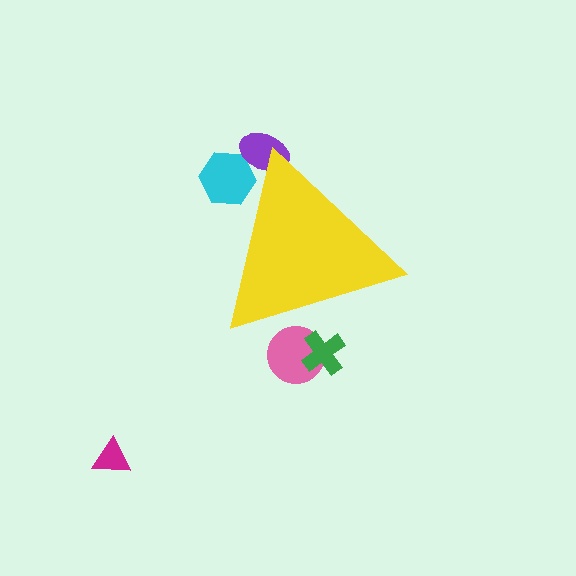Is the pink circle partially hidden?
Yes, the pink circle is partially hidden behind the yellow triangle.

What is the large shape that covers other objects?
A yellow triangle.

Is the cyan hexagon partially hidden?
Yes, the cyan hexagon is partially hidden behind the yellow triangle.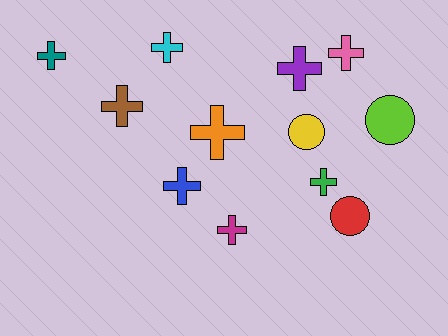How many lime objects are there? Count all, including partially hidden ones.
There is 1 lime object.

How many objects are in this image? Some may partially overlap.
There are 12 objects.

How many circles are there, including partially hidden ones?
There are 3 circles.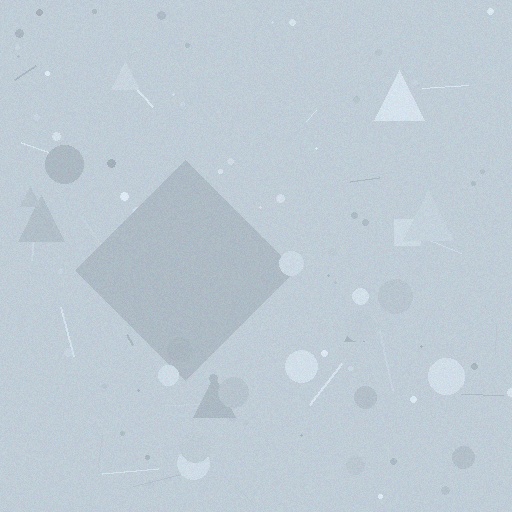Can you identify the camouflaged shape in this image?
The camouflaged shape is a diamond.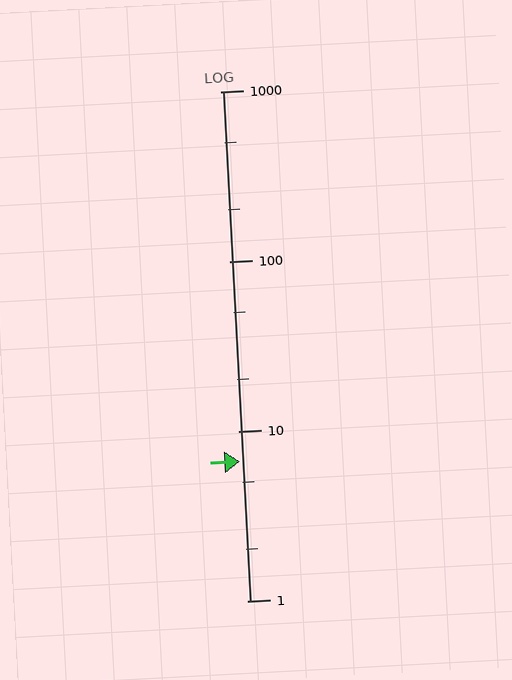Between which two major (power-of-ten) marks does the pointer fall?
The pointer is between 1 and 10.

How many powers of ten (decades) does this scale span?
The scale spans 3 decades, from 1 to 1000.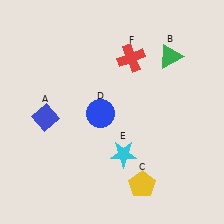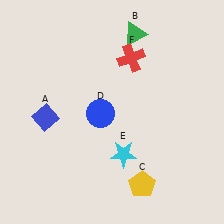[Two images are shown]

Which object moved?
The green triangle (B) moved left.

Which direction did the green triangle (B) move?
The green triangle (B) moved left.